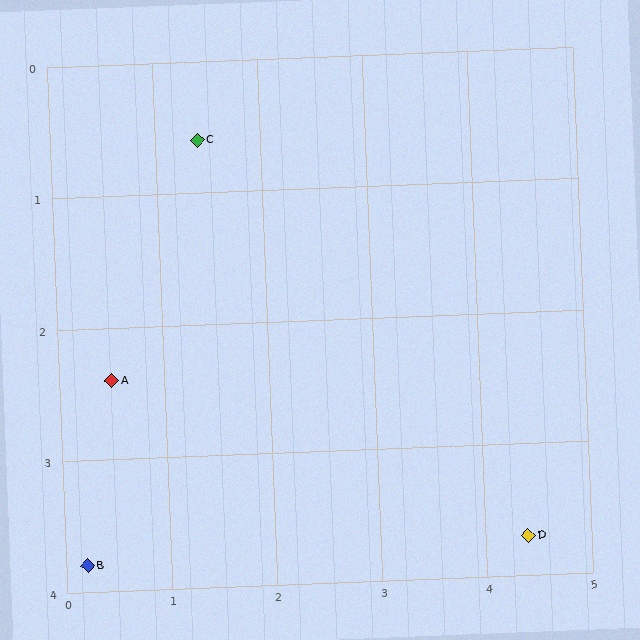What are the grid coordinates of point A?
Point A is at approximately (0.5, 2.4).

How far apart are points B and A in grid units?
Points B and A are about 1.4 grid units apart.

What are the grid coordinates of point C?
Point C is at approximately (1.4, 0.6).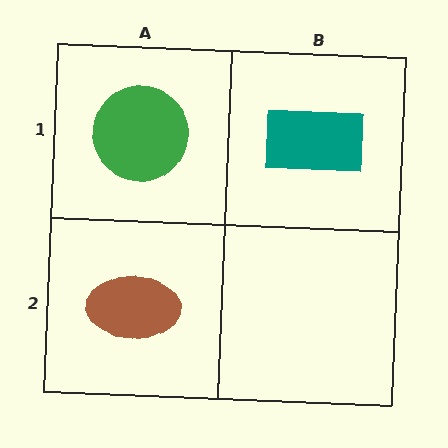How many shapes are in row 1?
2 shapes.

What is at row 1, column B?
A teal rectangle.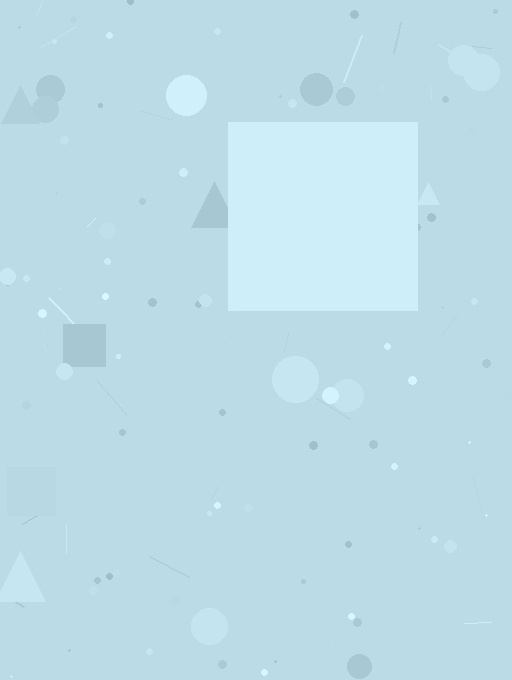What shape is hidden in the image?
A square is hidden in the image.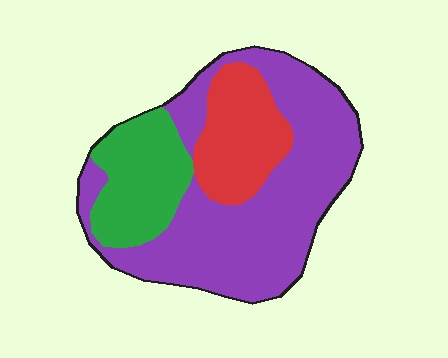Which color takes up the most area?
Purple, at roughly 60%.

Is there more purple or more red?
Purple.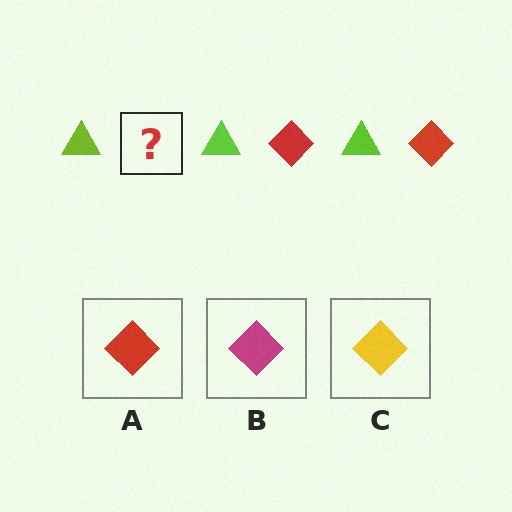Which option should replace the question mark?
Option A.